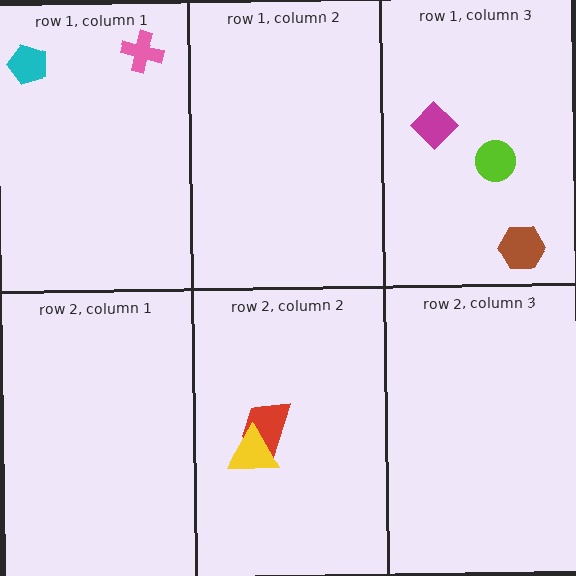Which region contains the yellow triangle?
The row 2, column 2 region.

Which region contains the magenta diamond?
The row 1, column 3 region.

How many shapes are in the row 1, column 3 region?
3.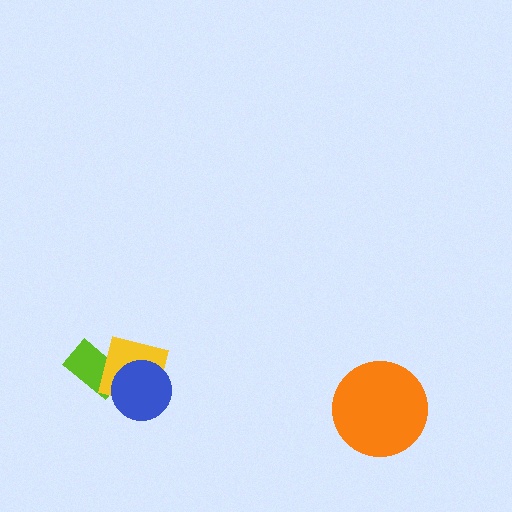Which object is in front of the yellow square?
The blue circle is in front of the yellow square.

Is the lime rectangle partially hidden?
Yes, it is partially covered by another shape.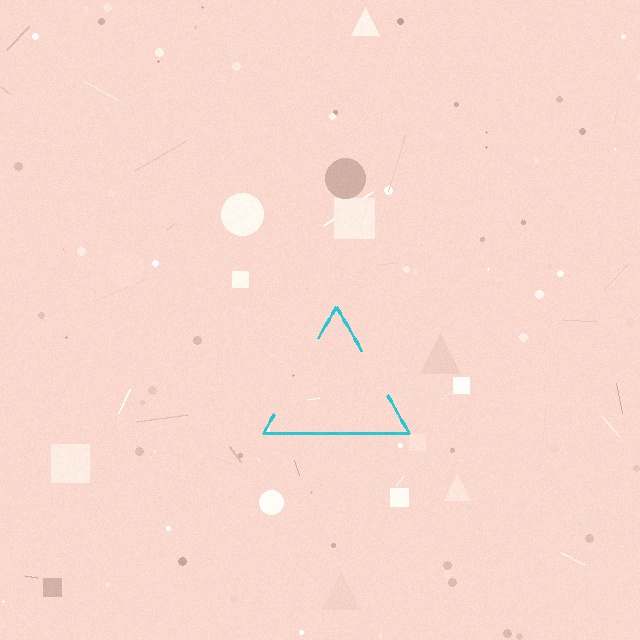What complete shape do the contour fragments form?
The contour fragments form a triangle.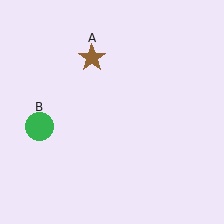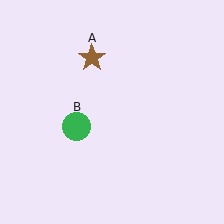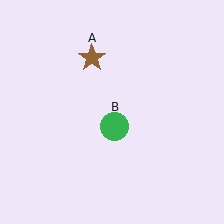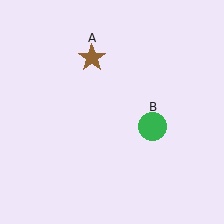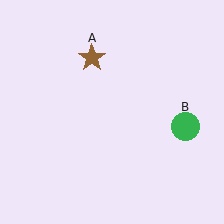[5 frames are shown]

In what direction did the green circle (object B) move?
The green circle (object B) moved right.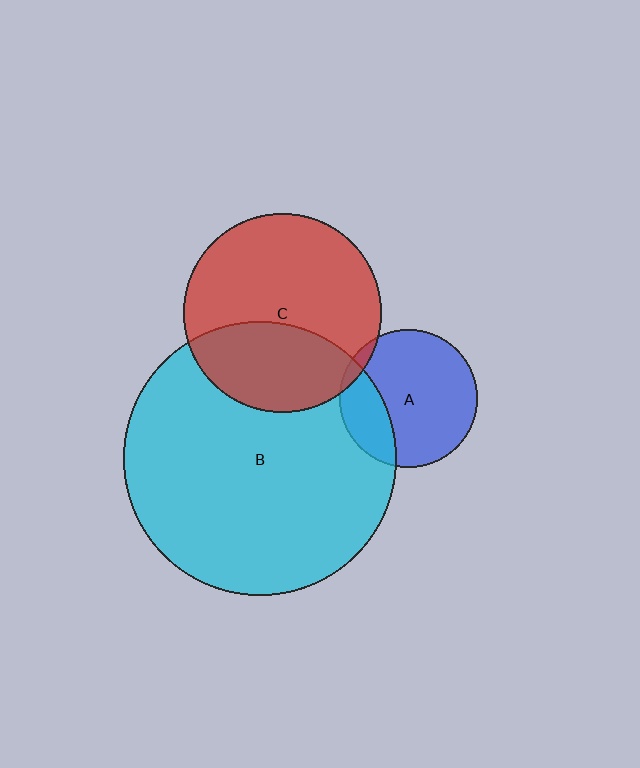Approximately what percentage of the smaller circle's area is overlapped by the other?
Approximately 5%.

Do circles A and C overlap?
Yes.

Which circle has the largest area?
Circle B (cyan).